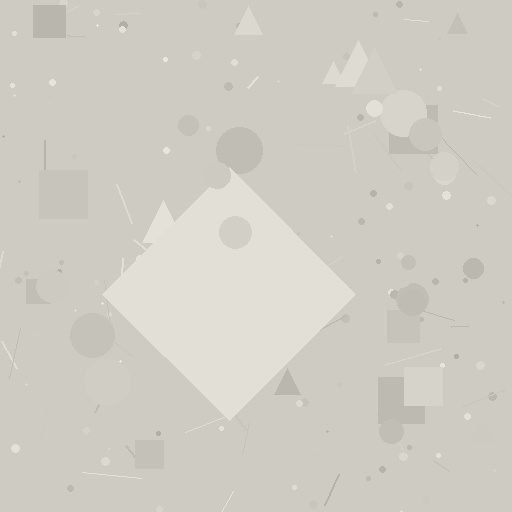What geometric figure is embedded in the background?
A diamond is embedded in the background.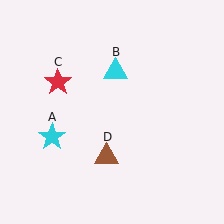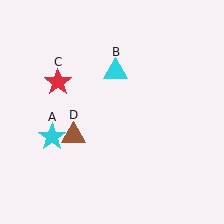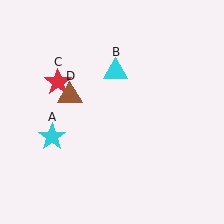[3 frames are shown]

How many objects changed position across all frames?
1 object changed position: brown triangle (object D).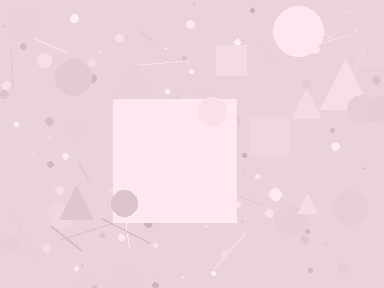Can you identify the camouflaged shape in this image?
The camouflaged shape is a square.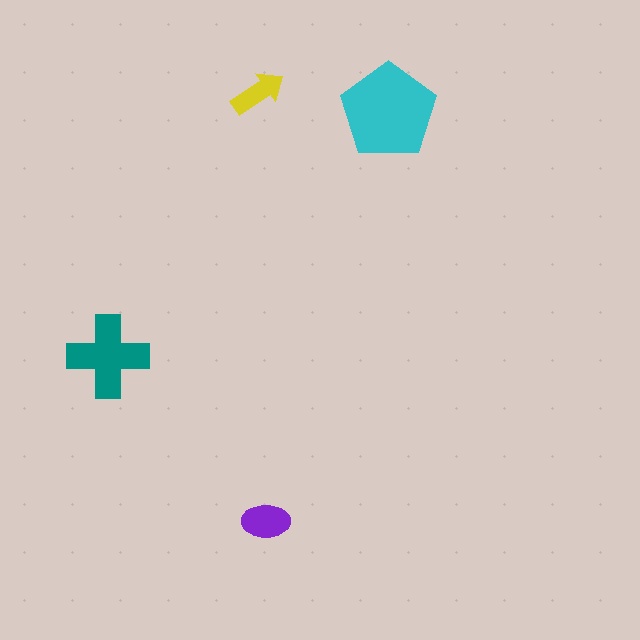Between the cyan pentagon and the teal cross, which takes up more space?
The cyan pentagon.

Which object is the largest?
The cyan pentagon.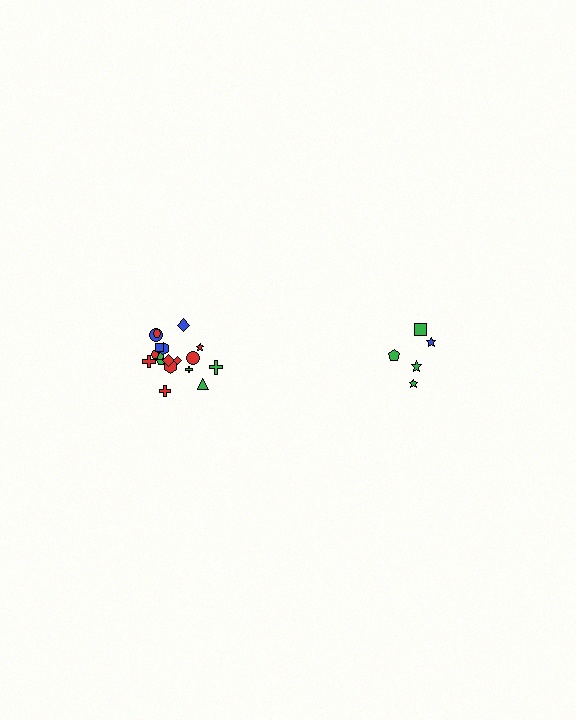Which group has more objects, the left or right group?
The left group.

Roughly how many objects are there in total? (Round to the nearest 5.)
Roughly 25 objects in total.